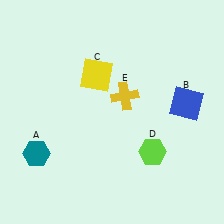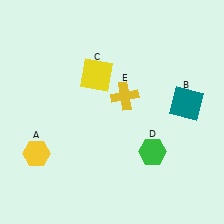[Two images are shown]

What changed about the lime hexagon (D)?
In Image 1, D is lime. In Image 2, it changed to green.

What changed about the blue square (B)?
In Image 1, B is blue. In Image 2, it changed to teal.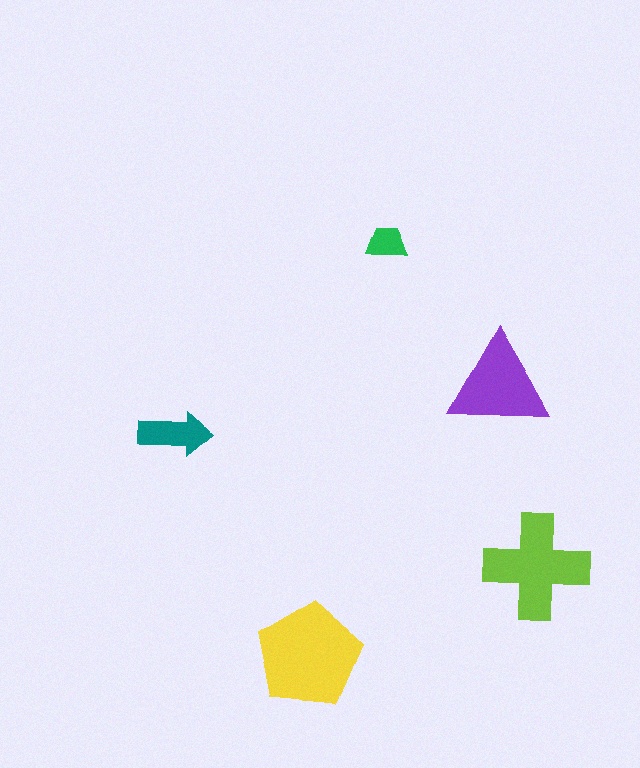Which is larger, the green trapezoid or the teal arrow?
The teal arrow.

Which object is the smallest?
The green trapezoid.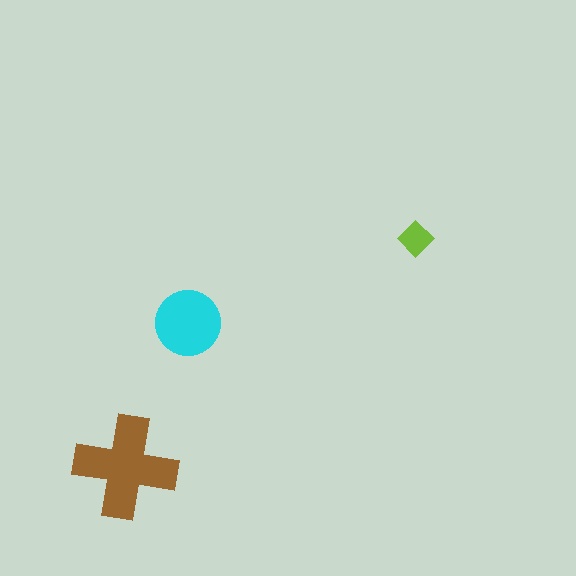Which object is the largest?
The brown cross.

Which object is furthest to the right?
The lime diamond is rightmost.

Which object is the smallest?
The lime diamond.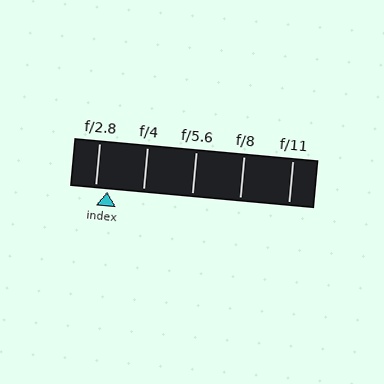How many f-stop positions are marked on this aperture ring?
There are 5 f-stop positions marked.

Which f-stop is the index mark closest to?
The index mark is closest to f/2.8.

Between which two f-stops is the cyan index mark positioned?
The index mark is between f/2.8 and f/4.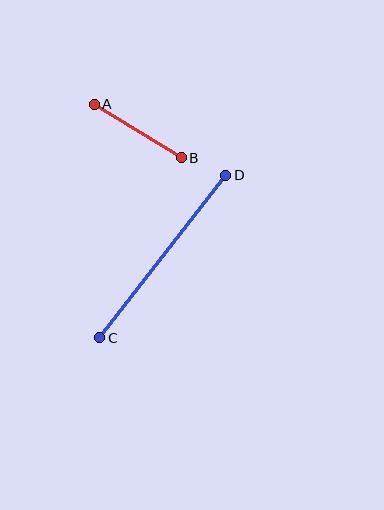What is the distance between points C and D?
The distance is approximately 206 pixels.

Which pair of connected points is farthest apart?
Points C and D are farthest apart.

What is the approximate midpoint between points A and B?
The midpoint is at approximately (138, 131) pixels.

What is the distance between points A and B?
The distance is approximately 102 pixels.